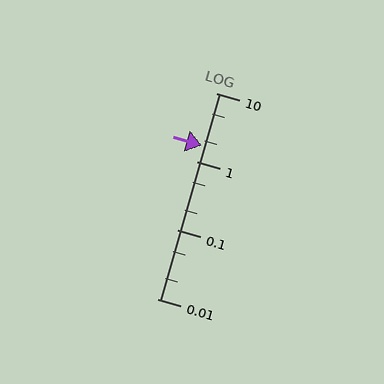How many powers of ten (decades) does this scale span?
The scale spans 3 decades, from 0.01 to 10.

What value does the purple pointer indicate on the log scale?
The pointer indicates approximately 1.7.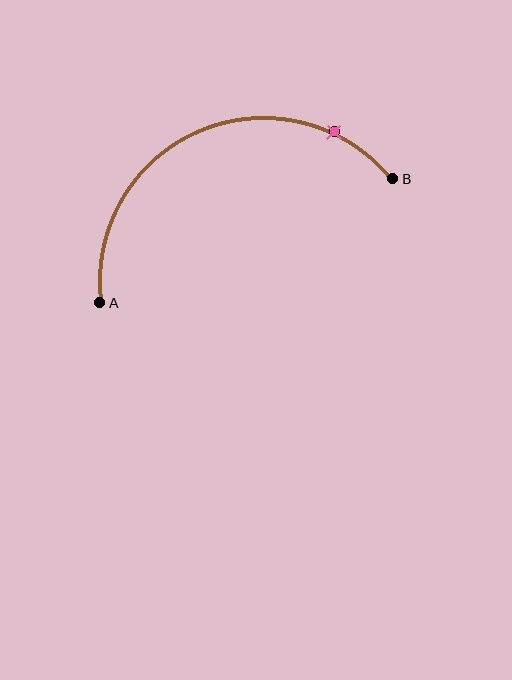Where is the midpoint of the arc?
The arc midpoint is the point on the curve farthest from the straight line joining A and B. It sits above that line.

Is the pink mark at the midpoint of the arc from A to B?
No. The pink mark lies on the arc but is closer to endpoint B. The arc midpoint would be at the point on the curve equidistant along the arc from both A and B.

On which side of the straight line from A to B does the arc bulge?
The arc bulges above the straight line connecting A and B.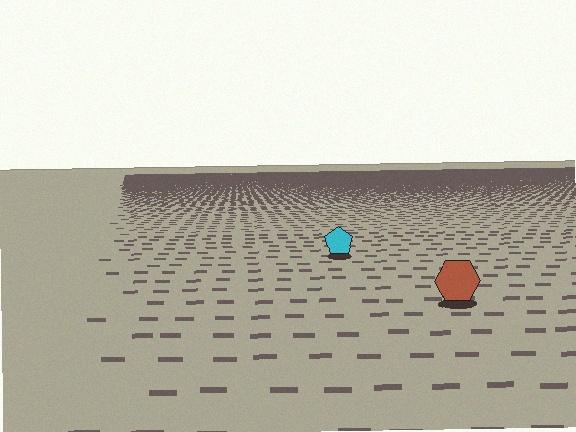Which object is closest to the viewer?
The brown hexagon is closest. The texture marks near it are larger and more spread out.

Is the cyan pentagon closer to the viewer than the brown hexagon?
No. The brown hexagon is closer — you can tell from the texture gradient: the ground texture is coarser near it.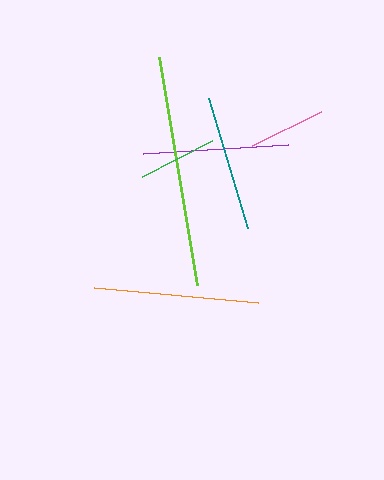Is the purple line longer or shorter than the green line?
The purple line is longer than the green line.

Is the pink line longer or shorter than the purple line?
The purple line is longer than the pink line.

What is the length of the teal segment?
The teal segment is approximately 136 pixels long.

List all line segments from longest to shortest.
From longest to shortest: lime, orange, purple, teal, green, pink.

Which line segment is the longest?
The lime line is the longest at approximately 232 pixels.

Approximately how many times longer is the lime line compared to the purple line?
The lime line is approximately 1.6 times the length of the purple line.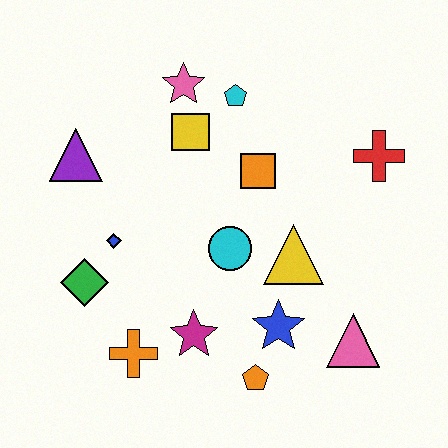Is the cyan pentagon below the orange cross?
No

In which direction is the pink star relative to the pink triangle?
The pink star is above the pink triangle.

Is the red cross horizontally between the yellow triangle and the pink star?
No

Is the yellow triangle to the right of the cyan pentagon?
Yes